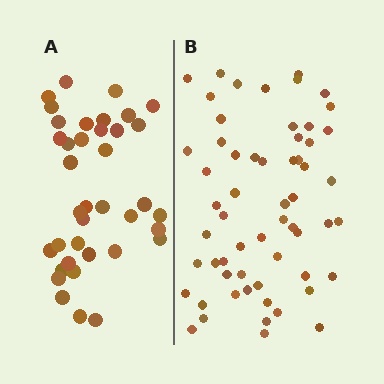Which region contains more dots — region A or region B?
Region B (the right region) has more dots.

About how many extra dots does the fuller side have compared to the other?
Region B has approximately 20 more dots than region A.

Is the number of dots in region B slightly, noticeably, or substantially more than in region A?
Region B has substantially more. The ratio is roughly 1.6 to 1.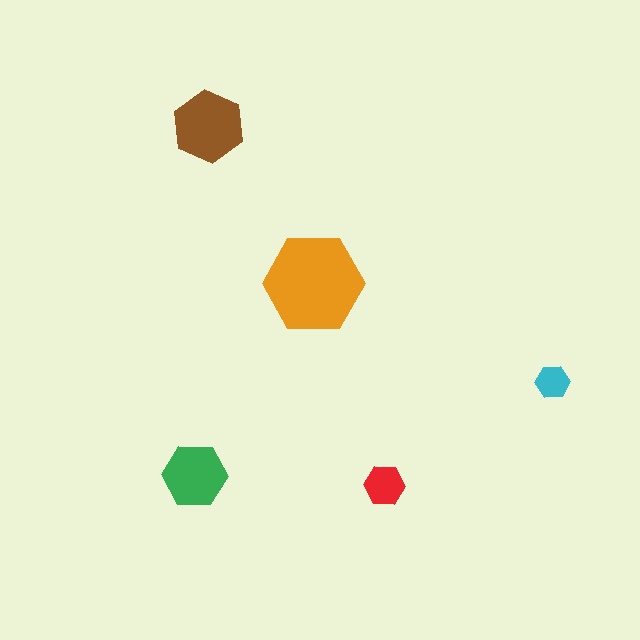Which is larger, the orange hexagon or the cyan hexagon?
The orange one.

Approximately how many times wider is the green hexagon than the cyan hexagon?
About 2 times wider.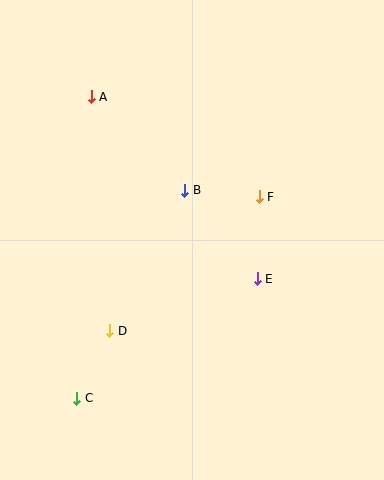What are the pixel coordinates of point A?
Point A is at (91, 97).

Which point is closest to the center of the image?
Point B at (185, 190) is closest to the center.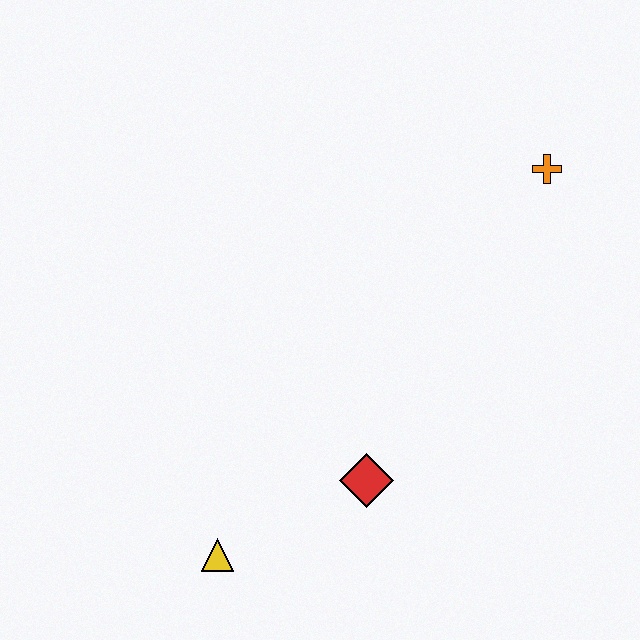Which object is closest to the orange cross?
The red diamond is closest to the orange cross.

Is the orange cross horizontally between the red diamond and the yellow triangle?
No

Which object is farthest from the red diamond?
The orange cross is farthest from the red diamond.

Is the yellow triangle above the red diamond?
No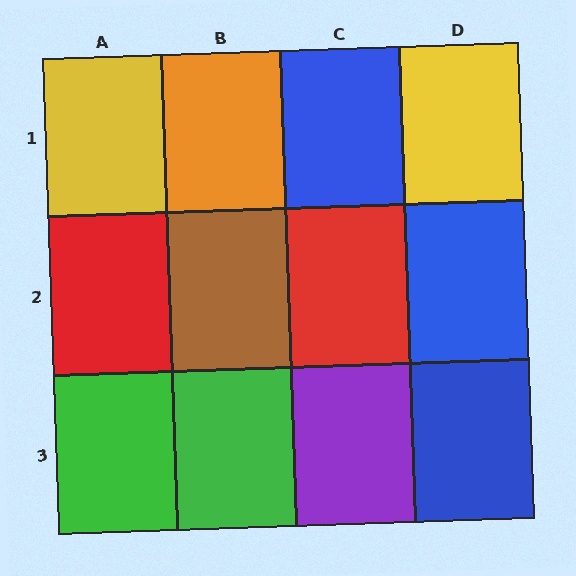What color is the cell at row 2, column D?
Blue.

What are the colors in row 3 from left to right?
Green, green, purple, blue.